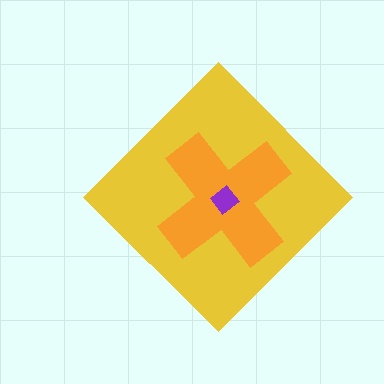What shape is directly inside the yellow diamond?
The orange cross.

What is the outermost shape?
The yellow diamond.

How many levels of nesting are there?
3.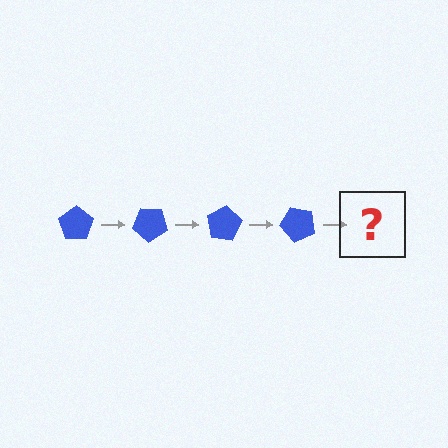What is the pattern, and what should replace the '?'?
The pattern is that the pentagon rotates 40 degrees each step. The '?' should be a blue pentagon rotated 160 degrees.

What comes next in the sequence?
The next element should be a blue pentagon rotated 160 degrees.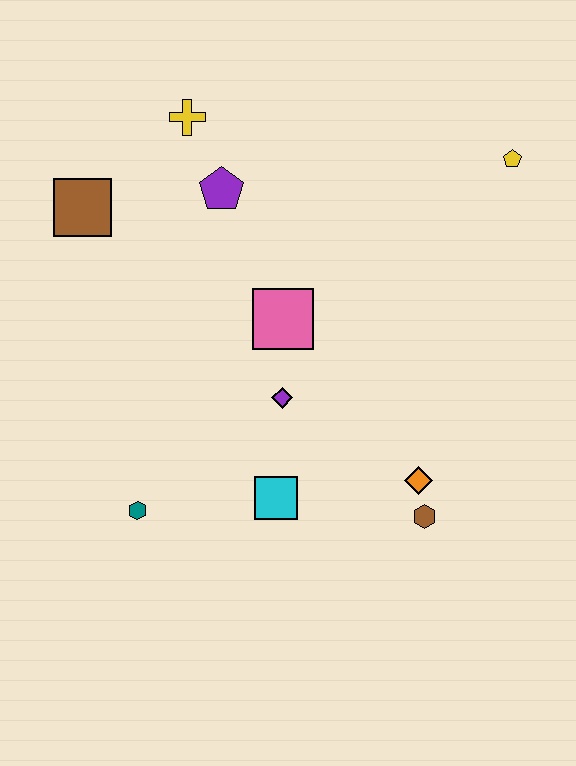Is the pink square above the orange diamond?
Yes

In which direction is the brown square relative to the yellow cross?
The brown square is to the left of the yellow cross.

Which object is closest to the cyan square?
The purple diamond is closest to the cyan square.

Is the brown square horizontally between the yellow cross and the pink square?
No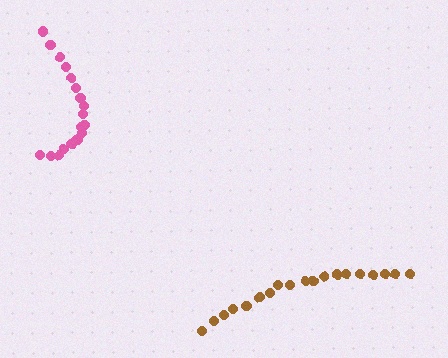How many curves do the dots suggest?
There are 2 distinct paths.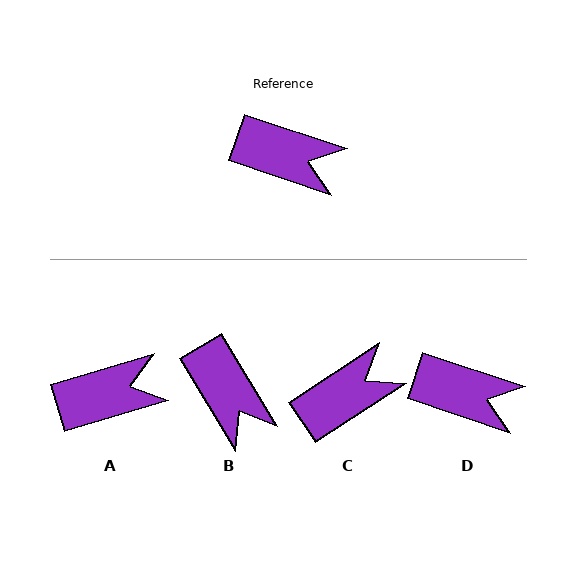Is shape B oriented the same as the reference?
No, it is off by about 41 degrees.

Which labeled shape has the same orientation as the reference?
D.